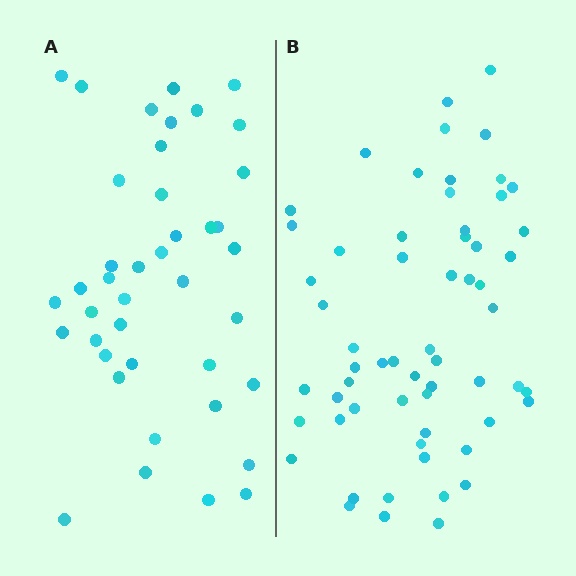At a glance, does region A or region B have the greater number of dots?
Region B (the right region) has more dots.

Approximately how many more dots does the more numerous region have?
Region B has approximately 20 more dots than region A.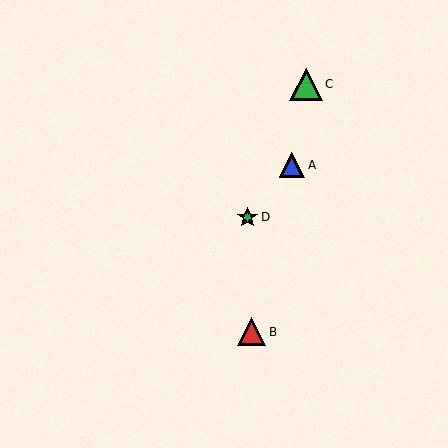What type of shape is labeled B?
Shape B is a red triangle.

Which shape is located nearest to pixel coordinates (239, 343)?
The red triangle (labeled B) at (252, 332) is nearest to that location.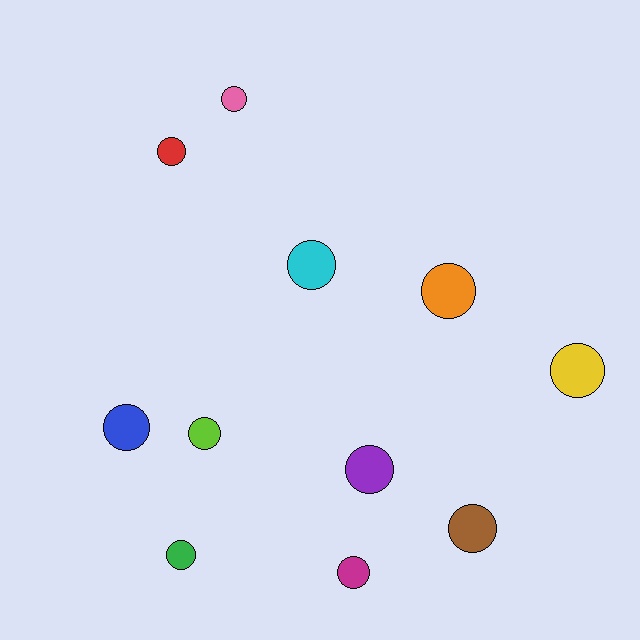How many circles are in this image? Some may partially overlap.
There are 11 circles.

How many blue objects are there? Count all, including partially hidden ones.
There is 1 blue object.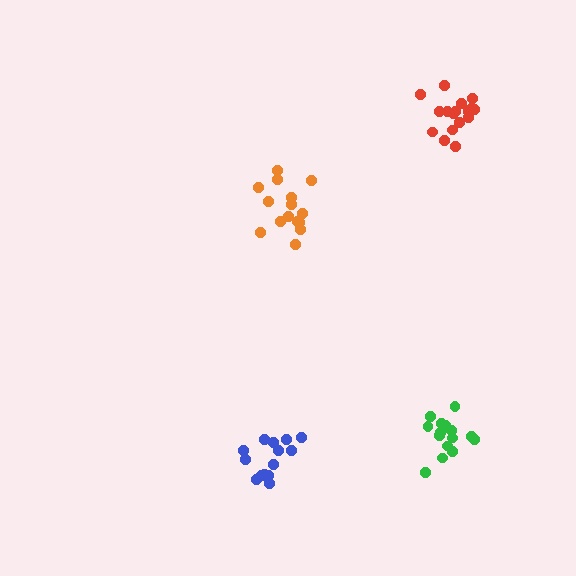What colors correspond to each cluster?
The clusters are colored: orange, green, red, blue.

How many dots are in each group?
Group 1: 15 dots, Group 2: 15 dots, Group 3: 17 dots, Group 4: 15 dots (62 total).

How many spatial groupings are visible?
There are 4 spatial groupings.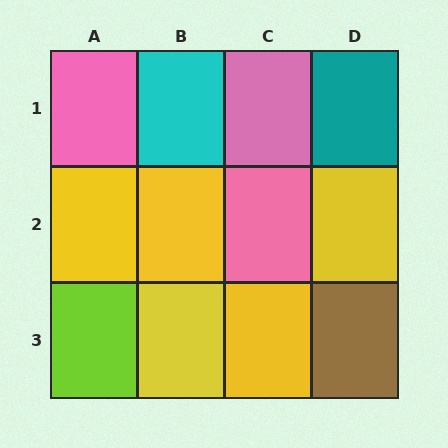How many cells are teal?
1 cell is teal.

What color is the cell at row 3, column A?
Lime.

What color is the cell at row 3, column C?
Yellow.